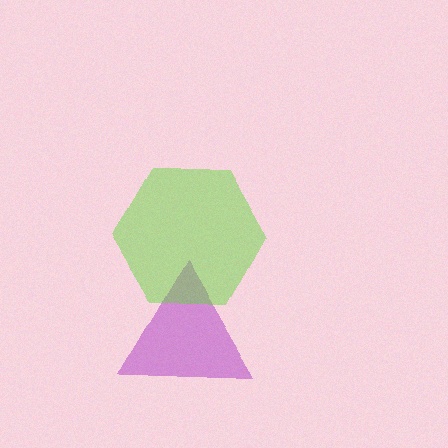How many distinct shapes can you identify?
There are 2 distinct shapes: a purple triangle, a lime hexagon.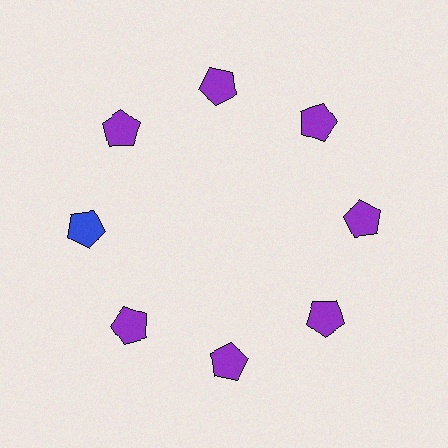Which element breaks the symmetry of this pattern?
The blue pentagon at roughly the 9 o'clock position breaks the symmetry. All other shapes are purple pentagons.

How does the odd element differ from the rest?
It has a different color: blue instead of purple.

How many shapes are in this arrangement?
There are 8 shapes arranged in a ring pattern.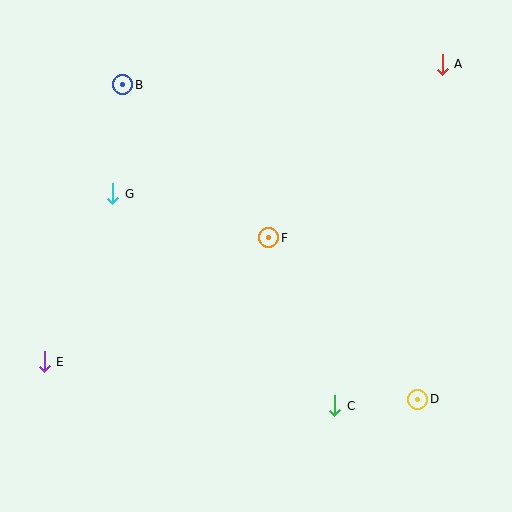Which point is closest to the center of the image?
Point F at (269, 238) is closest to the center.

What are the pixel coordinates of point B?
Point B is at (123, 85).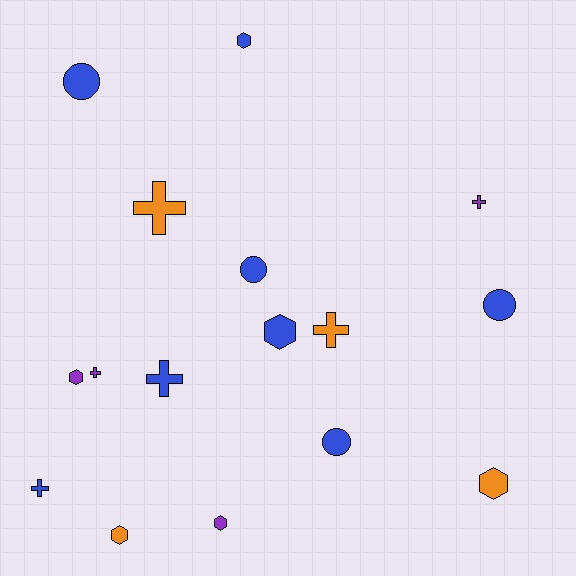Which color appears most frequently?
Blue, with 8 objects.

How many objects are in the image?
There are 16 objects.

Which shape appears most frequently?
Hexagon, with 6 objects.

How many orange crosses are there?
There are 2 orange crosses.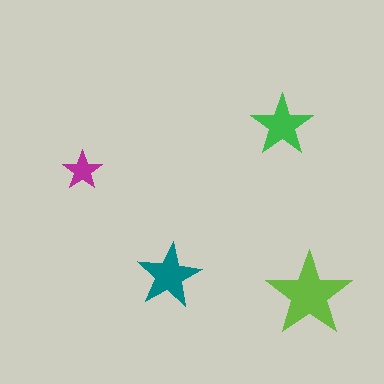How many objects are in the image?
There are 4 objects in the image.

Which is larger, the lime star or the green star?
The lime one.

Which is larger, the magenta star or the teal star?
The teal one.